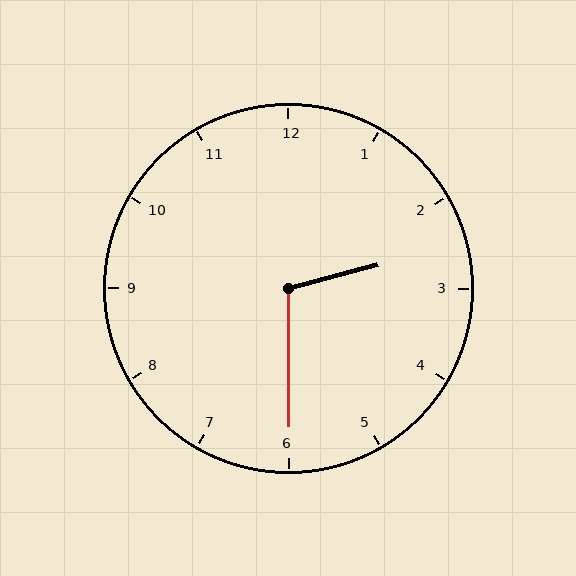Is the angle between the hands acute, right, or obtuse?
It is obtuse.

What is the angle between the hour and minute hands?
Approximately 105 degrees.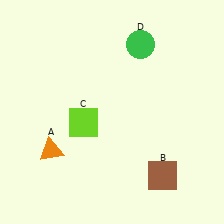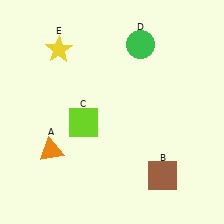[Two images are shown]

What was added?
A yellow star (E) was added in Image 2.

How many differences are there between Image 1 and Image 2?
There is 1 difference between the two images.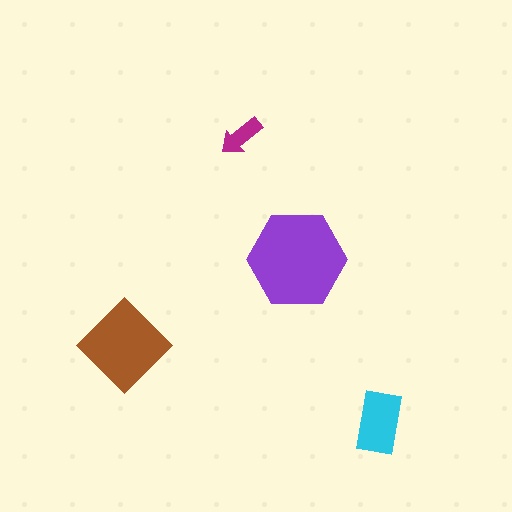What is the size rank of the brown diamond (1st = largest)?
2nd.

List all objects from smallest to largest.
The magenta arrow, the cyan rectangle, the brown diamond, the purple hexagon.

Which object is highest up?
The magenta arrow is topmost.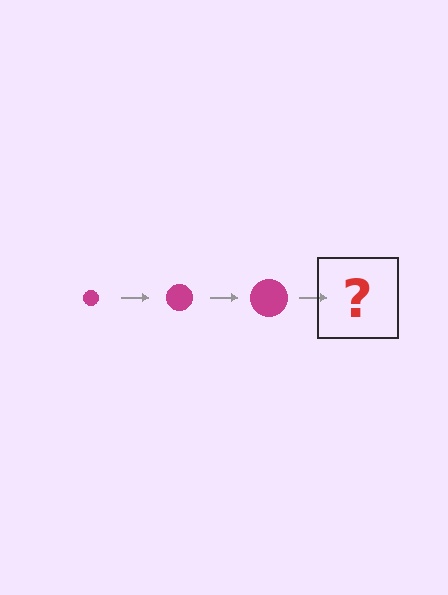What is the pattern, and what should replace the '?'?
The pattern is that the circle gets progressively larger each step. The '?' should be a magenta circle, larger than the previous one.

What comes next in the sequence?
The next element should be a magenta circle, larger than the previous one.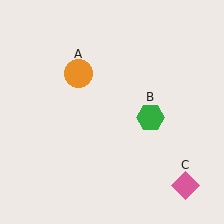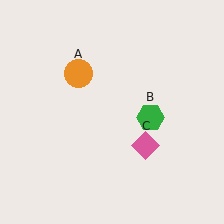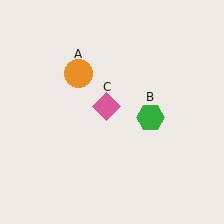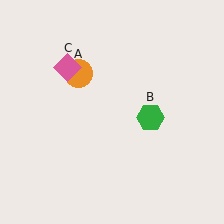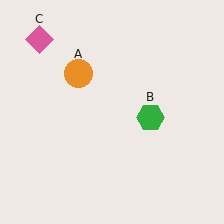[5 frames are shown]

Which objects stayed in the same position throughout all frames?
Orange circle (object A) and green hexagon (object B) remained stationary.